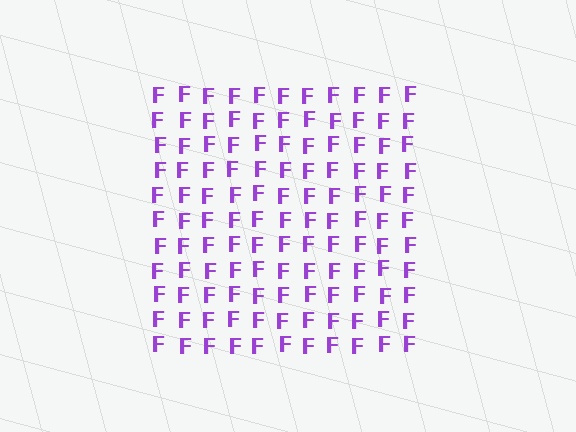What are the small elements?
The small elements are letter F's.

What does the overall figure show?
The overall figure shows a square.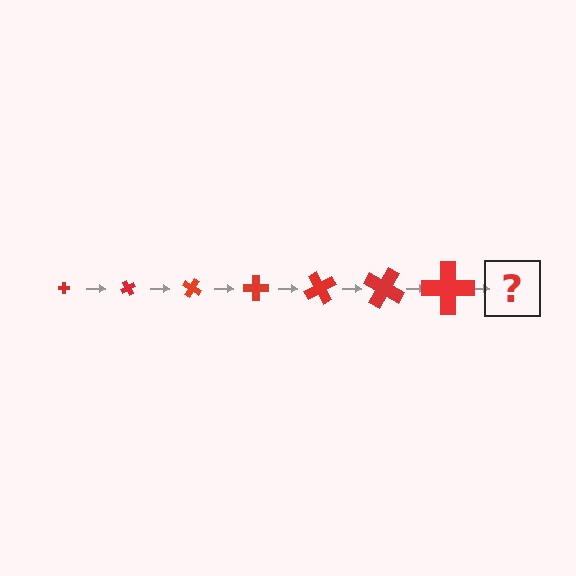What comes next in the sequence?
The next element should be a cross, larger than the previous one and rotated 420 degrees from the start.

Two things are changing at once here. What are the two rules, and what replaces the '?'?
The two rules are that the cross grows larger each step and it rotates 60 degrees each step. The '?' should be a cross, larger than the previous one and rotated 420 degrees from the start.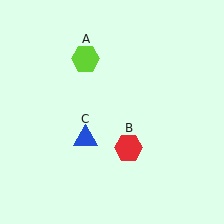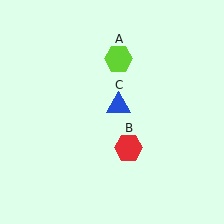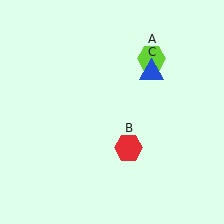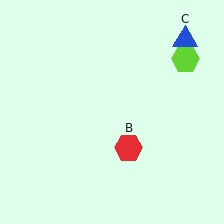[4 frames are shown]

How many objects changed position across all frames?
2 objects changed position: lime hexagon (object A), blue triangle (object C).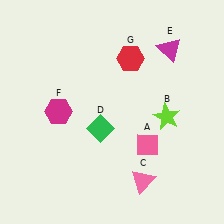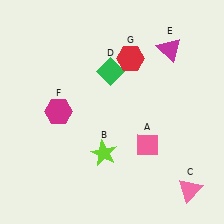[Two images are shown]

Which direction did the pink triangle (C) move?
The pink triangle (C) moved right.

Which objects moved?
The objects that moved are: the lime star (B), the pink triangle (C), the green diamond (D).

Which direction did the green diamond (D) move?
The green diamond (D) moved up.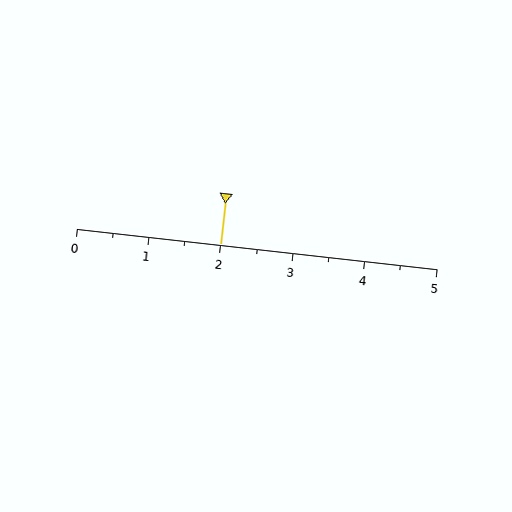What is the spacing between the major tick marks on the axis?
The major ticks are spaced 1 apart.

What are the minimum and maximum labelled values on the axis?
The axis runs from 0 to 5.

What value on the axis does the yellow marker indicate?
The marker indicates approximately 2.